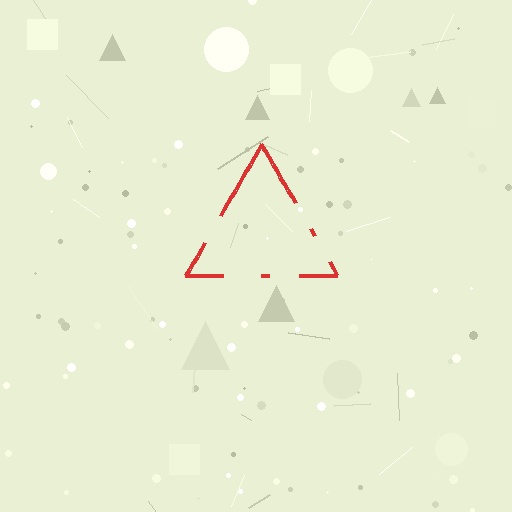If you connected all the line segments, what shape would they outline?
They would outline a triangle.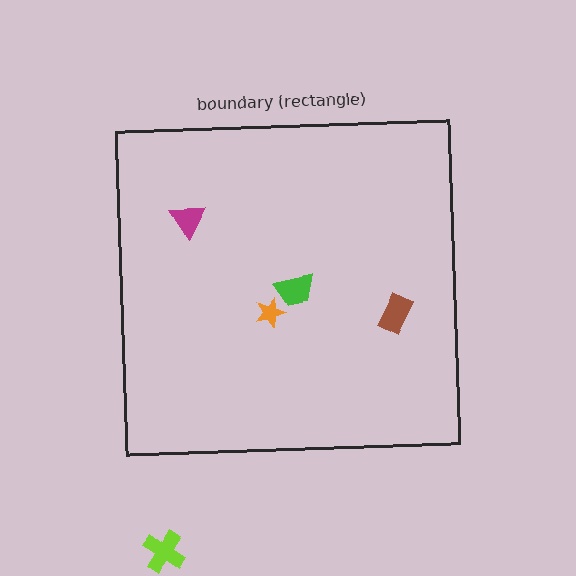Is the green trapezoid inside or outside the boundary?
Inside.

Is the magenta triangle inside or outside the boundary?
Inside.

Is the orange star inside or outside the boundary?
Inside.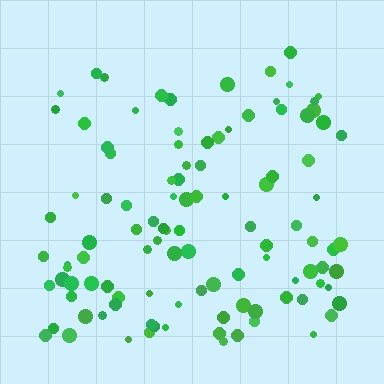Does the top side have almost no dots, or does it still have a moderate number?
Still a moderate number, just noticeably fewer than the bottom.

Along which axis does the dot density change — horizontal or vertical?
Vertical.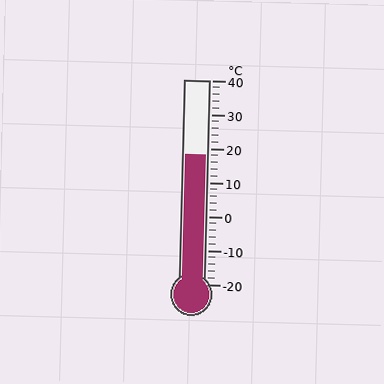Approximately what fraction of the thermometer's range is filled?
The thermometer is filled to approximately 65% of its range.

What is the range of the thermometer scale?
The thermometer scale ranges from -20°C to 40°C.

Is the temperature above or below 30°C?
The temperature is below 30°C.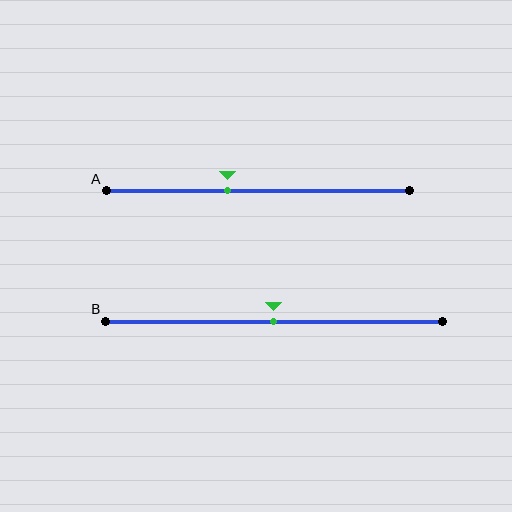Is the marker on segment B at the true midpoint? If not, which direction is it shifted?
Yes, the marker on segment B is at the true midpoint.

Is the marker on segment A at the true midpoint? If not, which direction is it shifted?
No, the marker on segment A is shifted to the left by about 10% of the segment length.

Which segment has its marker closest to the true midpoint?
Segment B has its marker closest to the true midpoint.